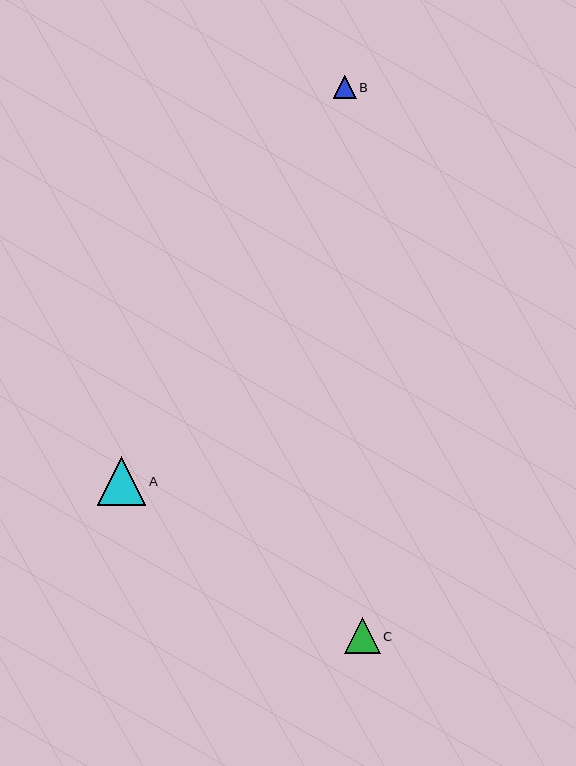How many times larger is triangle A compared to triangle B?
Triangle A is approximately 2.1 times the size of triangle B.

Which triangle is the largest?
Triangle A is the largest with a size of approximately 49 pixels.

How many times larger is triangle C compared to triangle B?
Triangle C is approximately 1.5 times the size of triangle B.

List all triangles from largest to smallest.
From largest to smallest: A, C, B.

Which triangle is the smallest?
Triangle B is the smallest with a size of approximately 23 pixels.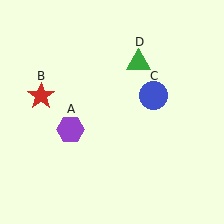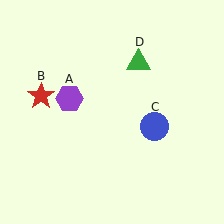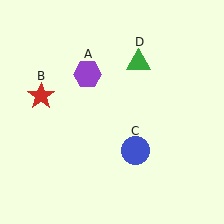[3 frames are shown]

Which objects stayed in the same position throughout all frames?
Red star (object B) and green triangle (object D) remained stationary.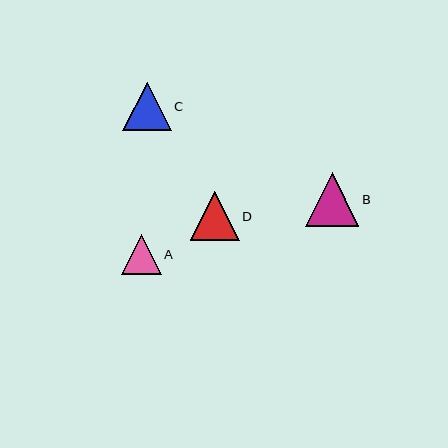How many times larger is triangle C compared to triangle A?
Triangle C is approximately 1.2 times the size of triangle A.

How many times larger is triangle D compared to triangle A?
Triangle D is approximately 1.2 times the size of triangle A.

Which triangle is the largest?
Triangle B is the largest with a size of approximately 53 pixels.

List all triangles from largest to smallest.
From largest to smallest: B, D, C, A.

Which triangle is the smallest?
Triangle A is the smallest with a size of approximately 40 pixels.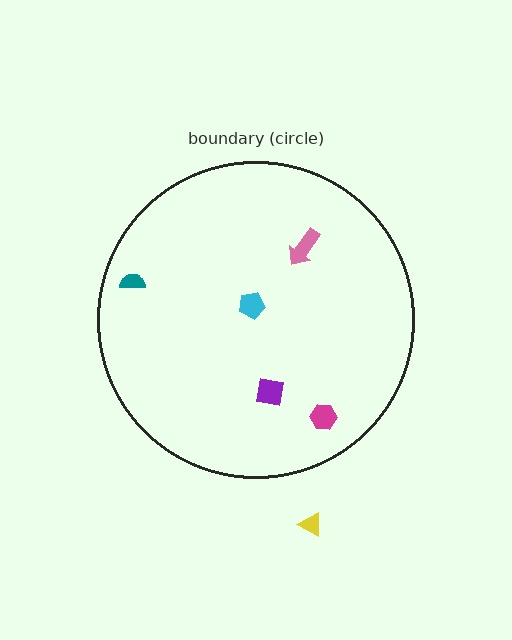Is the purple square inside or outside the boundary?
Inside.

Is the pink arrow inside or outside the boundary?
Inside.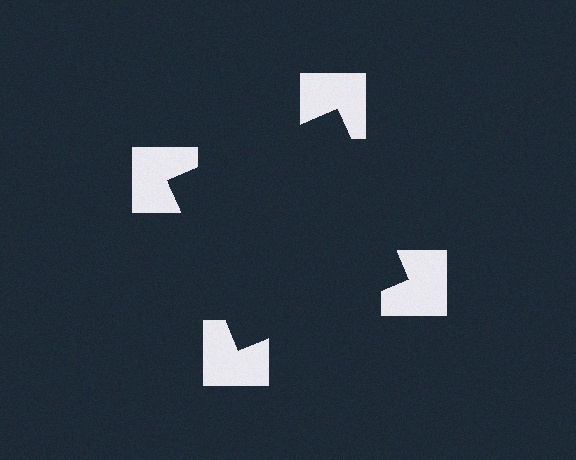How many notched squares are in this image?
There are 4 — one at each vertex of the illusory square.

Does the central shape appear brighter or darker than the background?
It typically appears slightly darker than the background, even though no actual brightness change is drawn.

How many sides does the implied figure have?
4 sides.